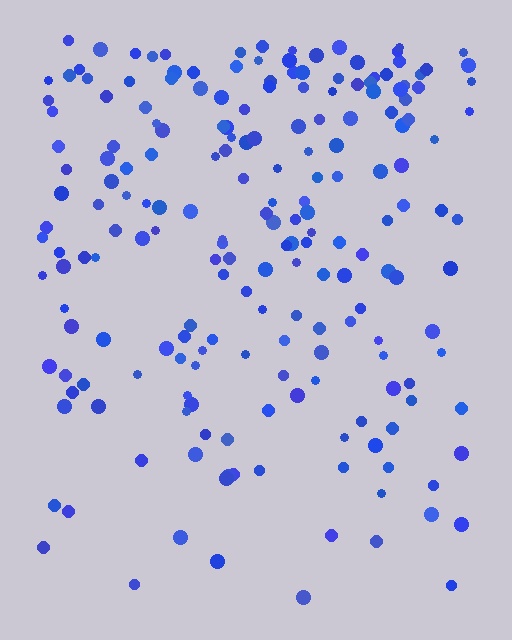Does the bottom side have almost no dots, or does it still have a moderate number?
Still a moderate number, just noticeably fewer than the top.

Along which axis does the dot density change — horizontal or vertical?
Vertical.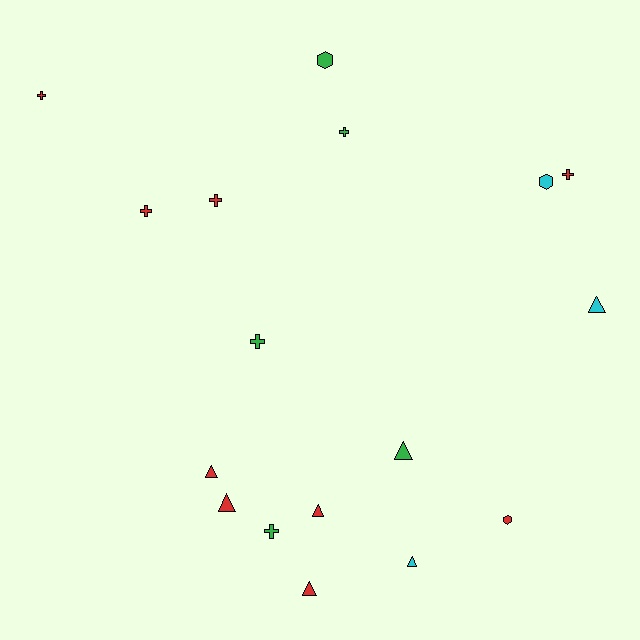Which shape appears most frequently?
Triangle, with 7 objects.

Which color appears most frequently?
Red, with 9 objects.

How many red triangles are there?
There are 4 red triangles.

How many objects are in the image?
There are 17 objects.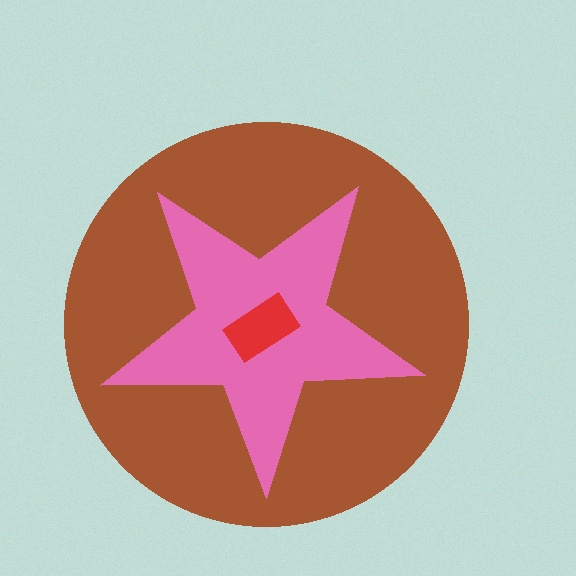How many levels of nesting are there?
3.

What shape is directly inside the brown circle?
The pink star.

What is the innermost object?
The red rectangle.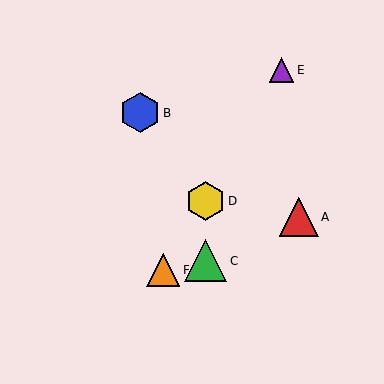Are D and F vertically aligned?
No, D is at x≈206 and F is at x≈163.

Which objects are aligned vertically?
Objects C, D are aligned vertically.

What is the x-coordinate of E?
Object E is at x≈282.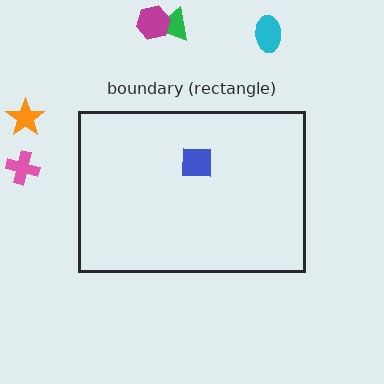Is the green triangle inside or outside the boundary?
Outside.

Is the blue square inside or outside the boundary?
Inside.